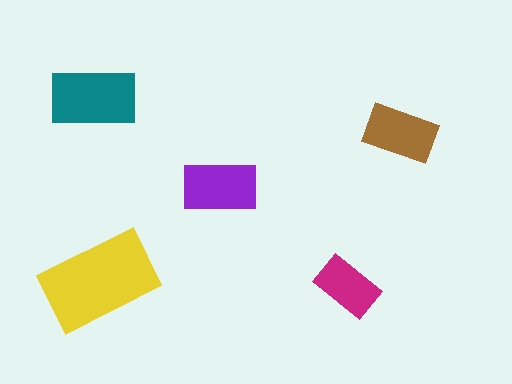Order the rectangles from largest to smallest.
the yellow one, the teal one, the purple one, the brown one, the magenta one.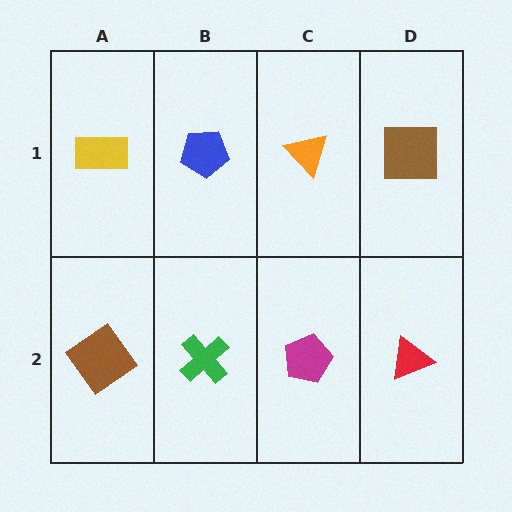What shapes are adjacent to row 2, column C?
An orange triangle (row 1, column C), a green cross (row 2, column B), a red triangle (row 2, column D).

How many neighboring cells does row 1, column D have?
2.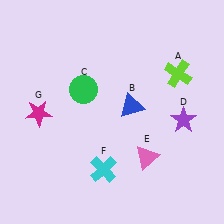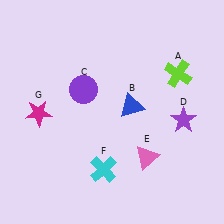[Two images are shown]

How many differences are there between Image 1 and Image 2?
There is 1 difference between the two images.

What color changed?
The circle (C) changed from green in Image 1 to purple in Image 2.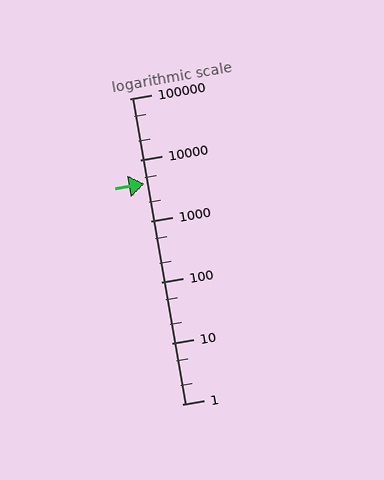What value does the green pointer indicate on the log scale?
The pointer indicates approximately 4000.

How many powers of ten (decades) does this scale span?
The scale spans 5 decades, from 1 to 100000.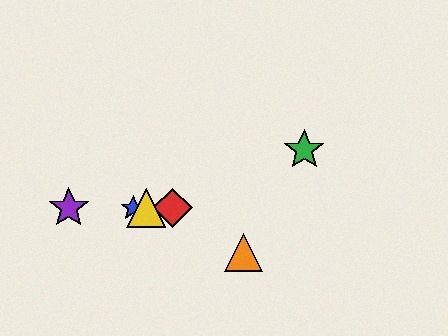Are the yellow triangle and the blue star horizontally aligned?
Yes, both are at y≈208.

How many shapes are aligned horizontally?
4 shapes (the red diamond, the blue star, the yellow triangle, the purple star) are aligned horizontally.